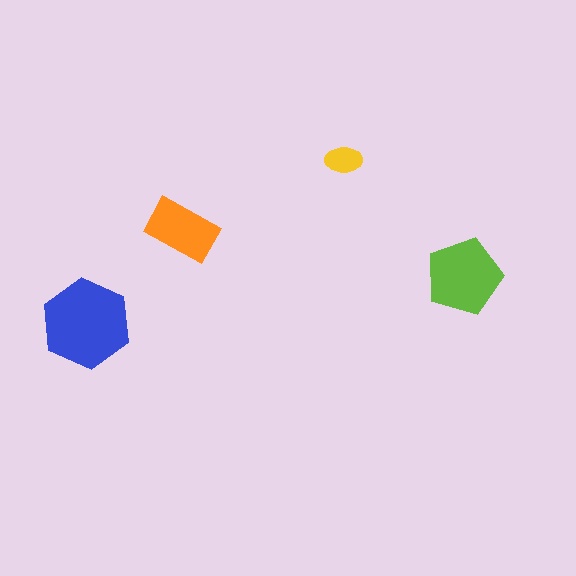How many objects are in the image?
There are 4 objects in the image.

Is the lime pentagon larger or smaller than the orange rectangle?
Larger.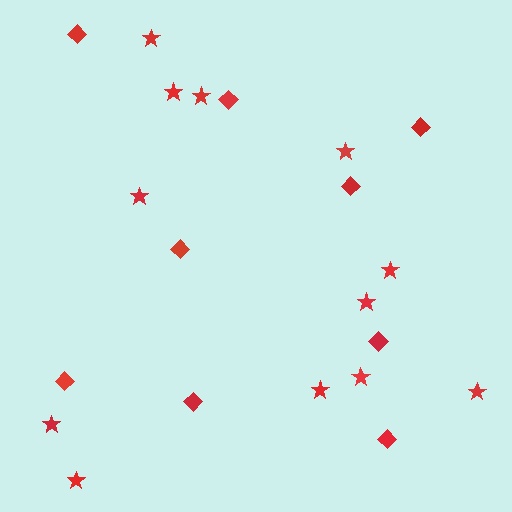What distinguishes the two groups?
There are 2 groups: one group of diamonds (9) and one group of stars (12).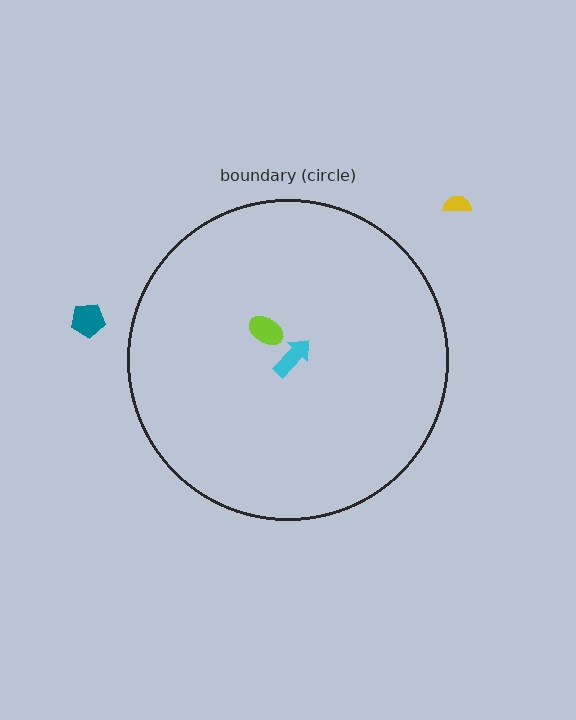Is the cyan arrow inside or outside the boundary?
Inside.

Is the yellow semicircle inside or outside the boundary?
Outside.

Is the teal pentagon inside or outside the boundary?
Outside.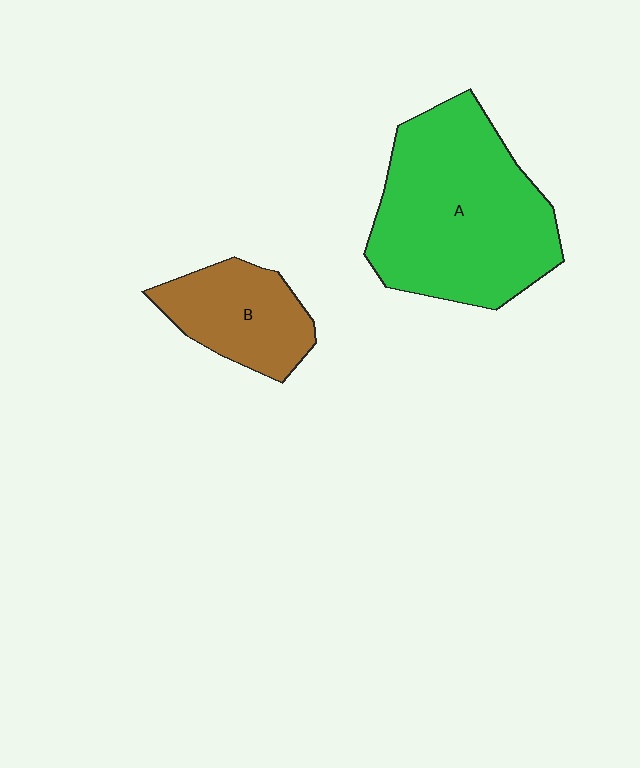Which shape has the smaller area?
Shape B (brown).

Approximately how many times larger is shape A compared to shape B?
Approximately 2.3 times.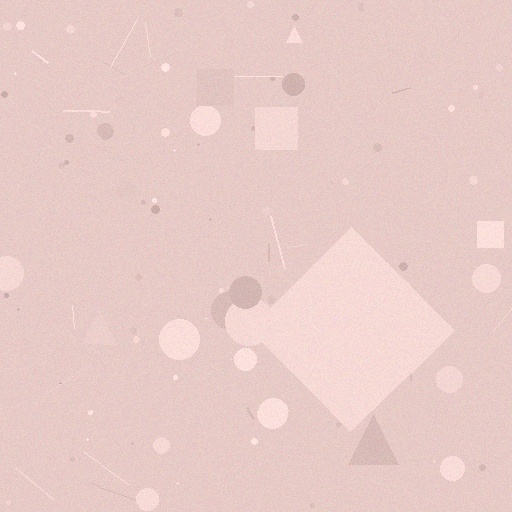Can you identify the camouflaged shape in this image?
The camouflaged shape is a diamond.